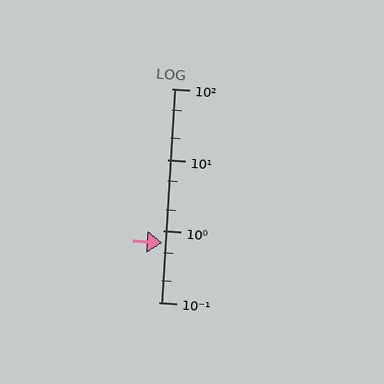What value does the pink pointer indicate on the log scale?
The pointer indicates approximately 0.69.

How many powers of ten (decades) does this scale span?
The scale spans 3 decades, from 0.1 to 100.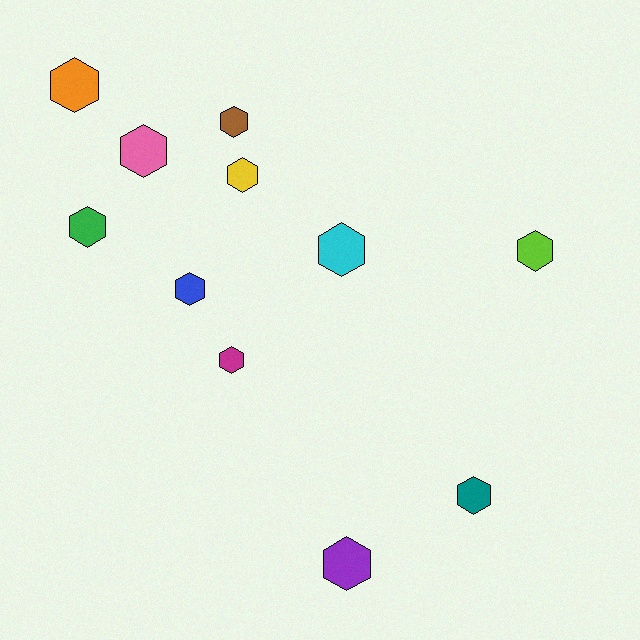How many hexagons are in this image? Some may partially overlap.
There are 11 hexagons.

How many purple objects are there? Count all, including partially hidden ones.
There is 1 purple object.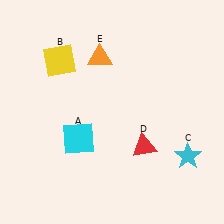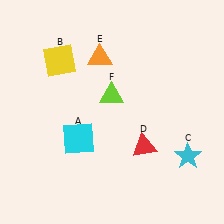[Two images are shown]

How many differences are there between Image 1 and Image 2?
There is 1 difference between the two images.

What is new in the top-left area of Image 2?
A lime triangle (F) was added in the top-left area of Image 2.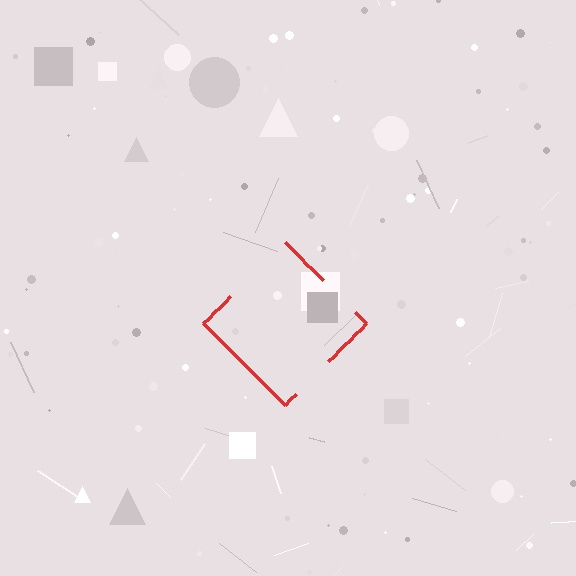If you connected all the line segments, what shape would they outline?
They would outline a diamond.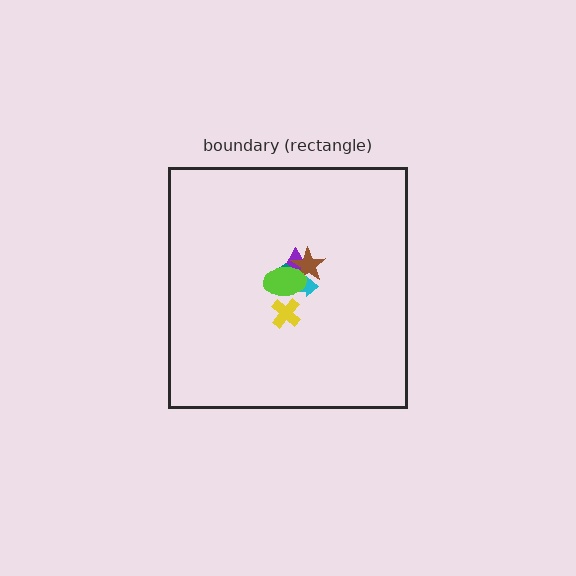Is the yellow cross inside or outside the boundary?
Inside.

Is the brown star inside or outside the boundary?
Inside.